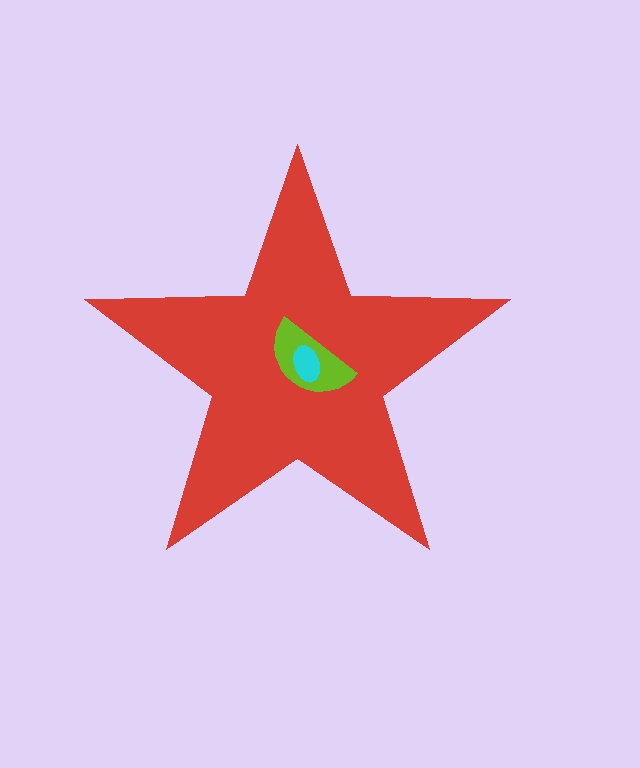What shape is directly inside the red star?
The lime semicircle.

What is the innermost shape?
The cyan ellipse.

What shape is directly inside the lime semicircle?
The cyan ellipse.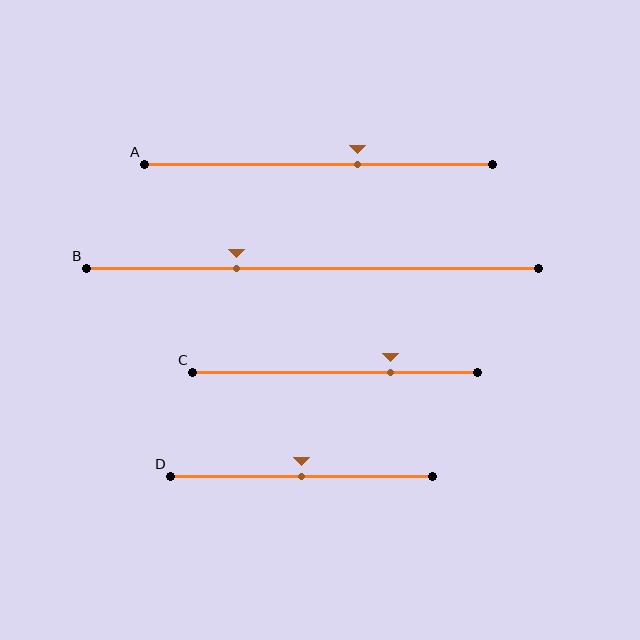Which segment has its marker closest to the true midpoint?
Segment D has its marker closest to the true midpoint.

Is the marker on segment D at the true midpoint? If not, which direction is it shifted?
Yes, the marker on segment D is at the true midpoint.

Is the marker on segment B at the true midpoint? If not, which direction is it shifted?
No, the marker on segment B is shifted to the left by about 17% of the segment length.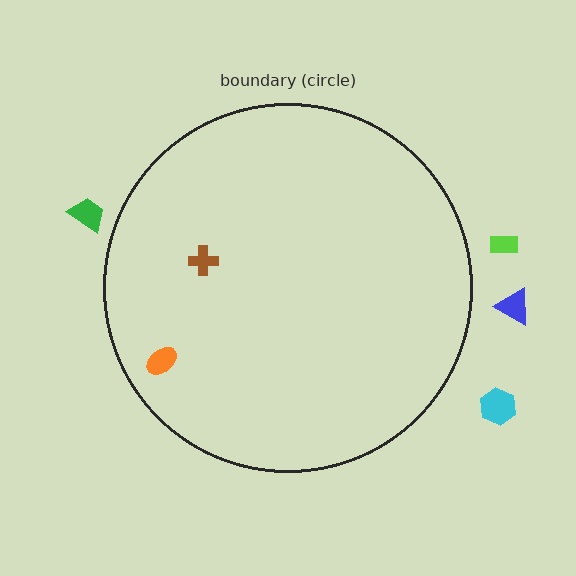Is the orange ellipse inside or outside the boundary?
Inside.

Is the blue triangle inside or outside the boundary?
Outside.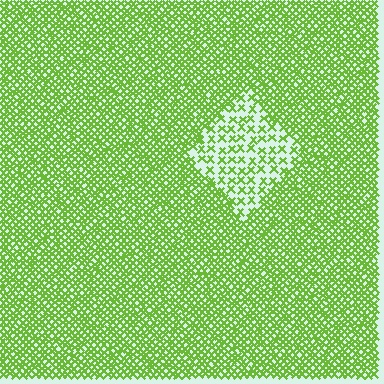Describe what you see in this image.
The image contains small lime elements arranged at two different densities. A diamond-shaped region is visible where the elements are less densely packed than the surrounding area.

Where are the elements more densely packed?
The elements are more densely packed outside the diamond boundary.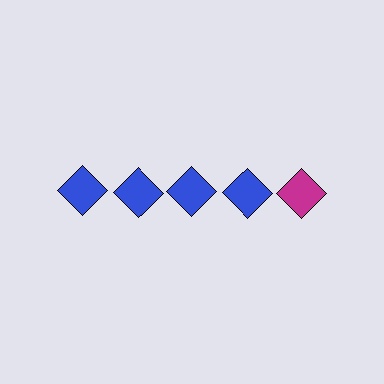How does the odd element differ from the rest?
It has a different color: magenta instead of blue.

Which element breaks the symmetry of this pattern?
The magenta diamond in the top row, rightmost column breaks the symmetry. All other shapes are blue diamonds.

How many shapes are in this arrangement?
There are 5 shapes arranged in a grid pattern.